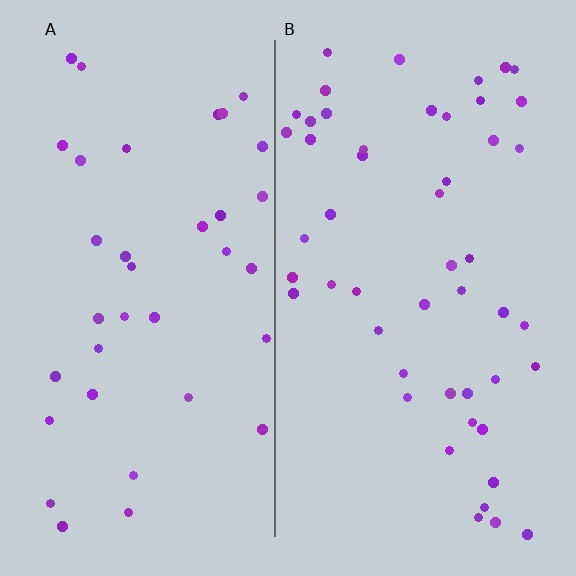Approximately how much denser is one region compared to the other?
Approximately 1.4× — region B over region A.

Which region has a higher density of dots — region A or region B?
B (the right).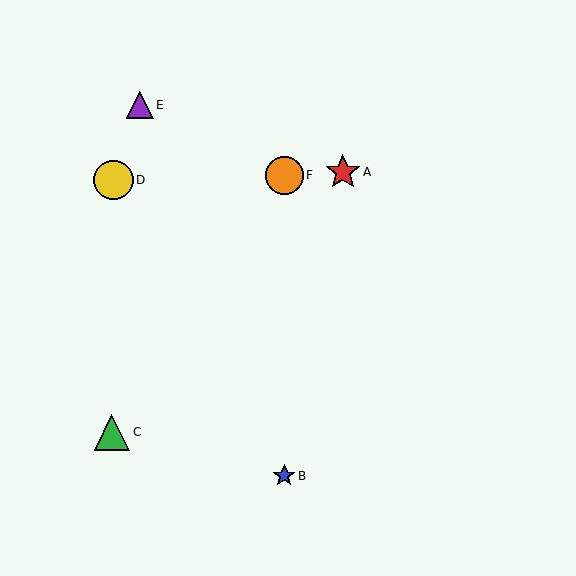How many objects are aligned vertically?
2 objects (B, F) are aligned vertically.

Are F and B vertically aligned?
Yes, both are at x≈284.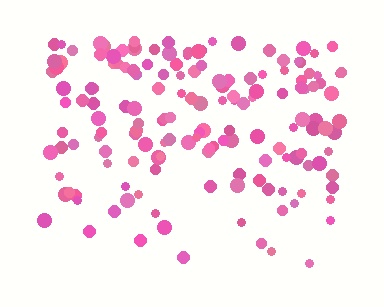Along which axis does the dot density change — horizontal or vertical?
Vertical.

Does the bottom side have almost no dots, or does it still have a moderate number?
Still a moderate number, just noticeably fewer than the top.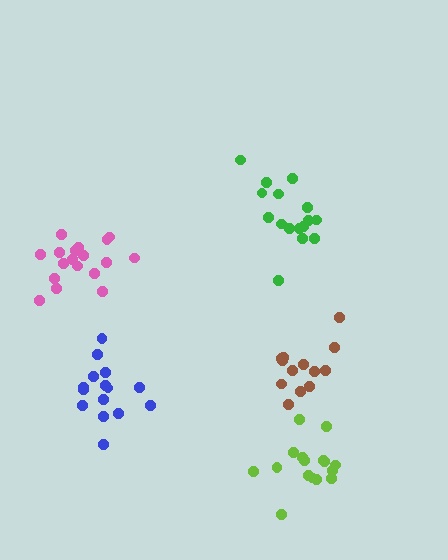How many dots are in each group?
Group 1: 16 dots, Group 2: 15 dots, Group 3: 13 dots, Group 4: 16 dots, Group 5: 18 dots (78 total).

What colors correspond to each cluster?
The clusters are colored: lime, blue, brown, green, pink.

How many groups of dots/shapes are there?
There are 5 groups.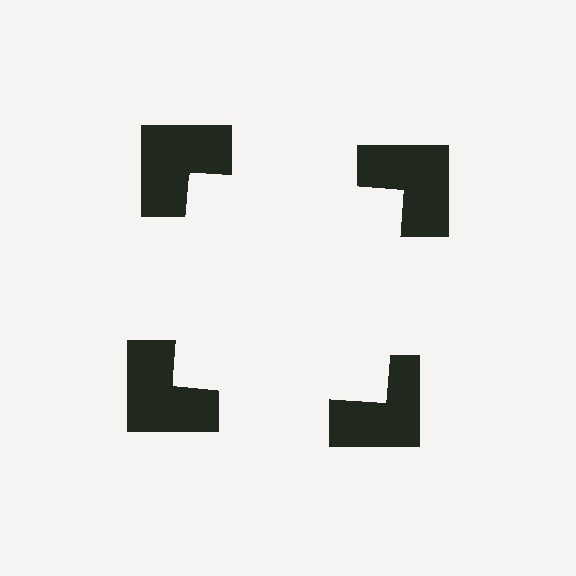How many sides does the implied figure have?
4 sides.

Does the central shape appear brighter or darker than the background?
It typically appears slightly brighter than the background, even though no actual brightness change is drawn.